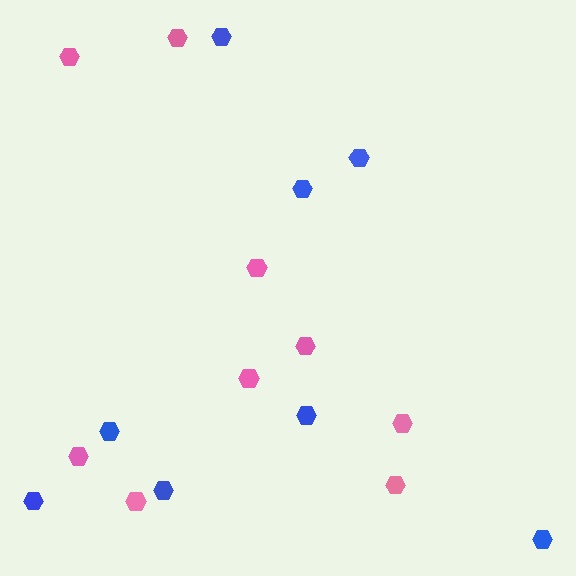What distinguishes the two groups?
There are 2 groups: one group of pink hexagons (9) and one group of blue hexagons (8).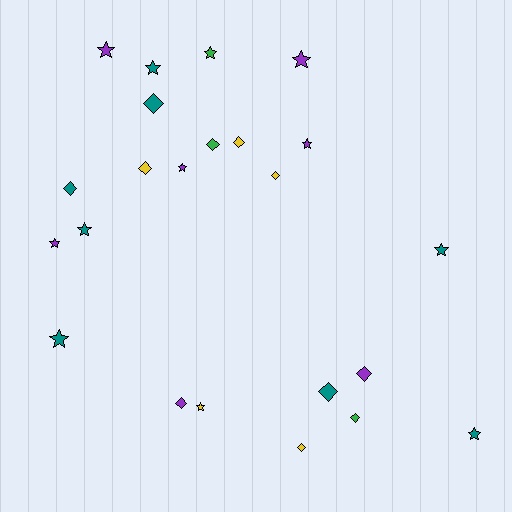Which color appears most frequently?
Teal, with 8 objects.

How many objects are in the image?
There are 23 objects.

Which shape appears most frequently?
Star, with 12 objects.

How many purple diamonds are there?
There are 2 purple diamonds.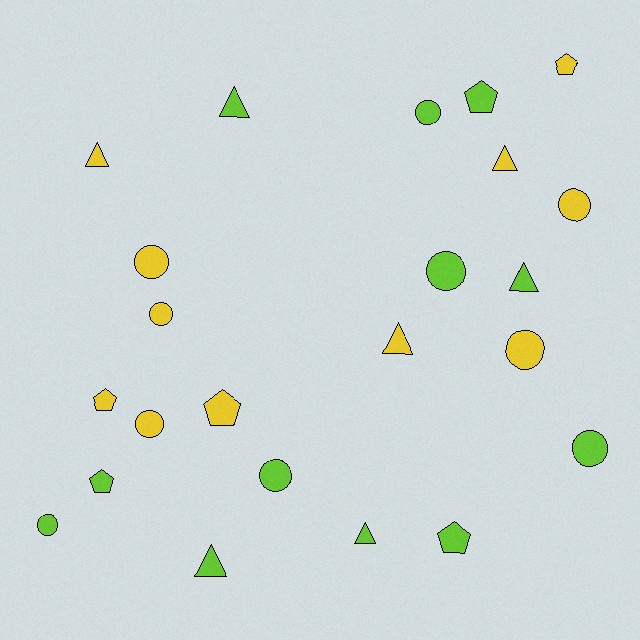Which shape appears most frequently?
Circle, with 10 objects.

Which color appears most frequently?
Lime, with 12 objects.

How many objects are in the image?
There are 23 objects.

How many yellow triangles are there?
There are 3 yellow triangles.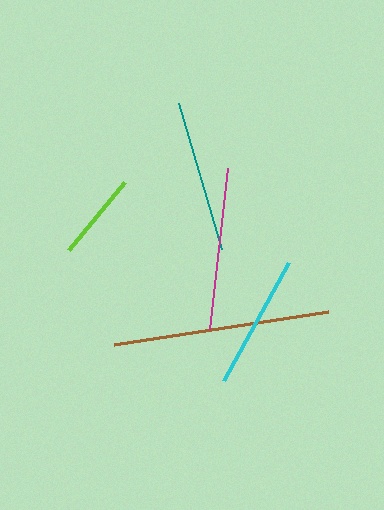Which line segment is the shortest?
The lime line is the shortest at approximately 88 pixels.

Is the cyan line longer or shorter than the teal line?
The teal line is longer than the cyan line.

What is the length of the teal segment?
The teal segment is approximately 152 pixels long.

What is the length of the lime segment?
The lime segment is approximately 88 pixels long.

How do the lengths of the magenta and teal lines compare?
The magenta and teal lines are approximately the same length.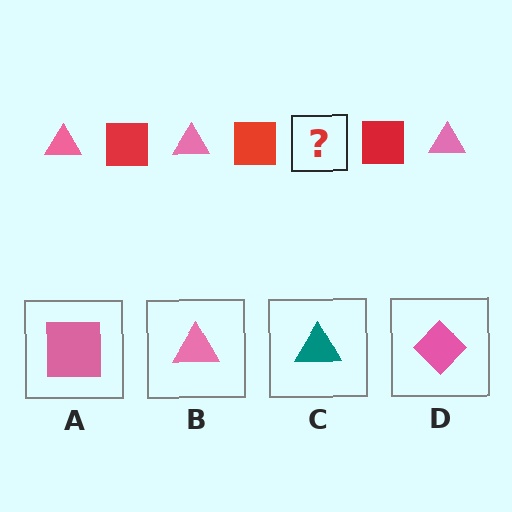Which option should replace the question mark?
Option B.